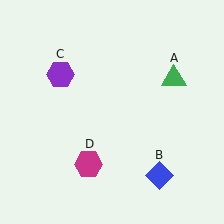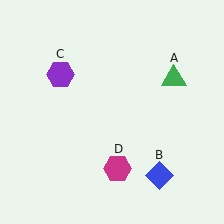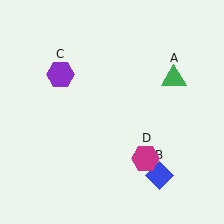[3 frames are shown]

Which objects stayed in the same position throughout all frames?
Green triangle (object A) and blue diamond (object B) and purple hexagon (object C) remained stationary.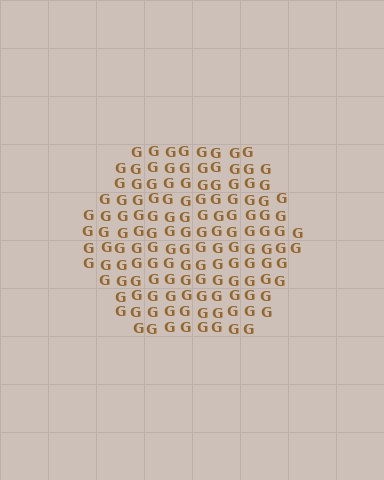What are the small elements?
The small elements are letter G's.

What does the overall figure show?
The overall figure shows a hexagon.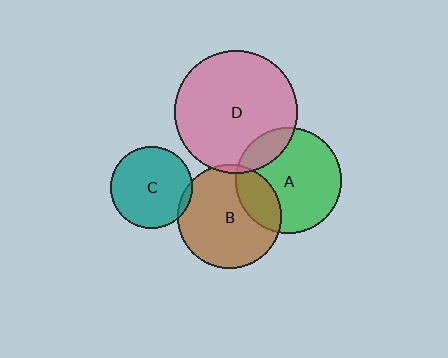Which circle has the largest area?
Circle D (pink).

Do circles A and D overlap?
Yes.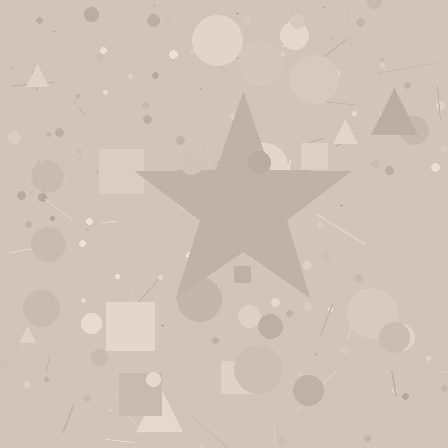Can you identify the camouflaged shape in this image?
The camouflaged shape is a star.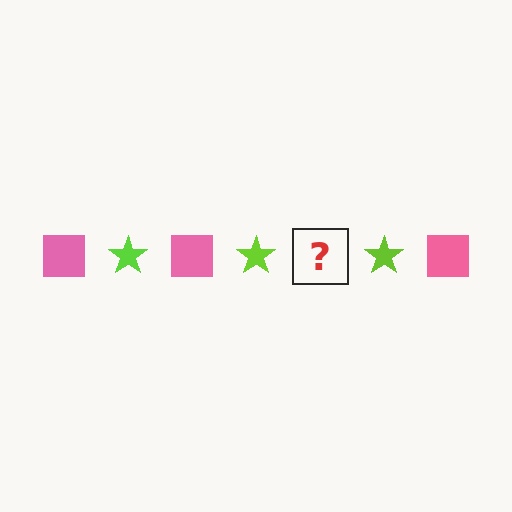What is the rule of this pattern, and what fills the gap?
The rule is that the pattern alternates between pink square and lime star. The gap should be filled with a pink square.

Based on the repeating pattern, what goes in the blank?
The blank should be a pink square.